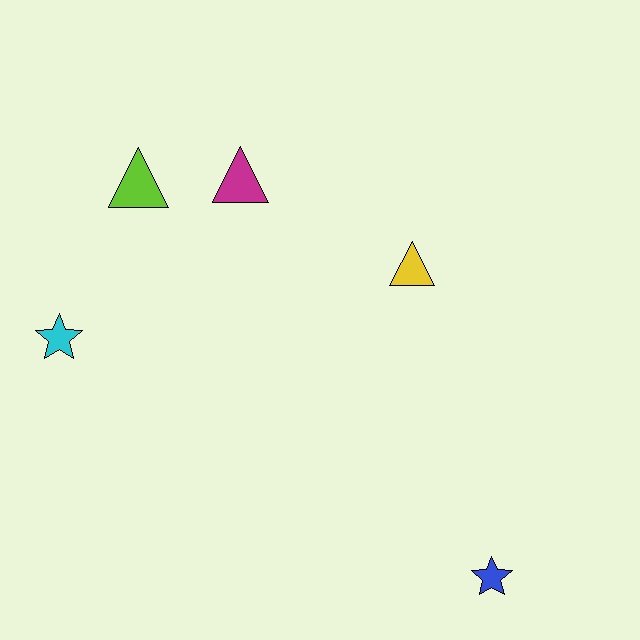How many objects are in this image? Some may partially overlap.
There are 5 objects.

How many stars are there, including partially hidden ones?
There are 2 stars.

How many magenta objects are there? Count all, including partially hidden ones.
There is 1 magenta object.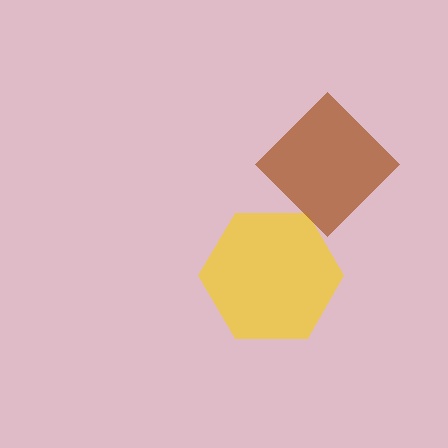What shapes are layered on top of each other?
The layered shapes are: a yellow hexagon, a brown diamond.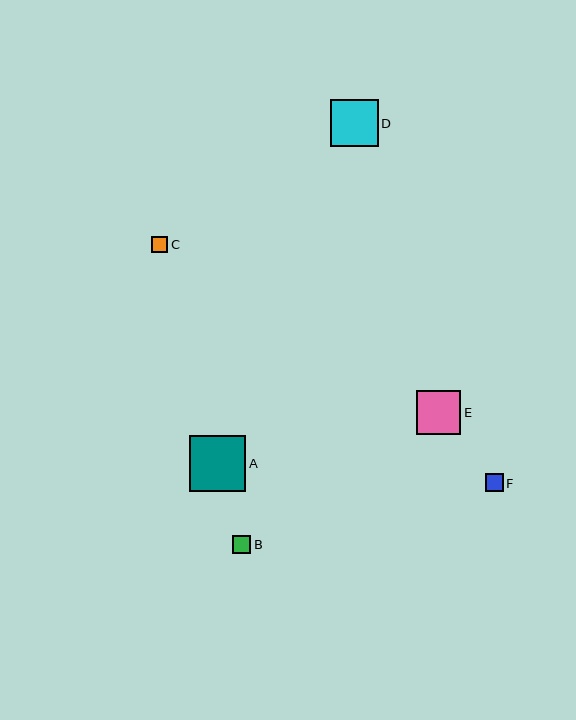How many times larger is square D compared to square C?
Square D is approximately 2.9 times the size of square C.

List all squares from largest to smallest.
From largest to smallest: A, D, E, B, F, C.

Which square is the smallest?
Square C is the smallest with a size of approximately 16 pixels.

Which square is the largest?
Square A is the largest with a size of approximately 56 pixels.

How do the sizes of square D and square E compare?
Square D and square E are approximately the same size.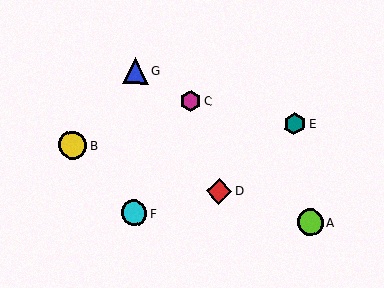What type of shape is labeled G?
Shape G is a blue triangle.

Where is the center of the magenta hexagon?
The center of the magenta hexagon is at (191, 101).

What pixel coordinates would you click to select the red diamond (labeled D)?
Click at (219, 191) to select the red diamond D.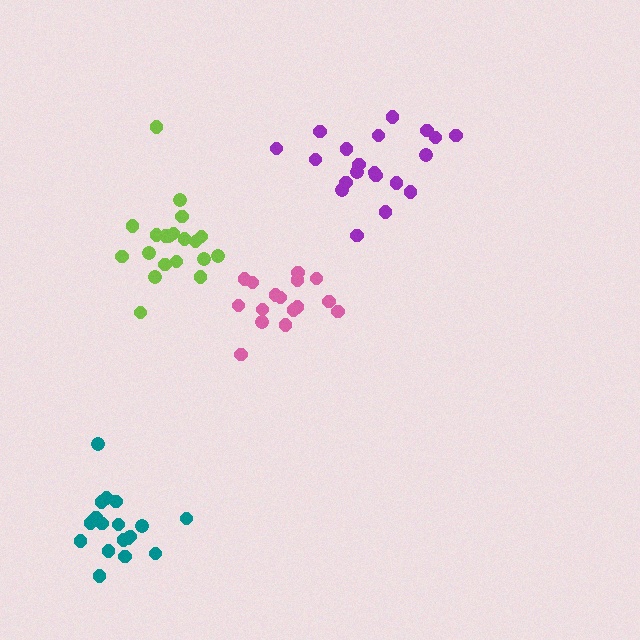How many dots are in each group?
Group 1: 18 dots, Group 2: 16 dots, Group 3: 20 dots, Group 4: 20 dots (74 total).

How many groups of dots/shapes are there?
There are 4 groups.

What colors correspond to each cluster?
The clusters are colored: teal, pink, purple, lime.